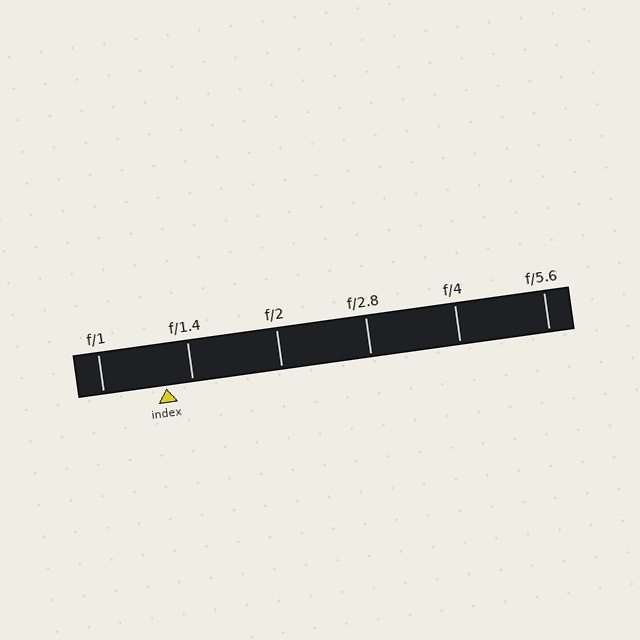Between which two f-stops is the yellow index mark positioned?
The index mark is between f/1 and f/1.4.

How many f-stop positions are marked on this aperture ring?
There are 6 f-stop positions marked.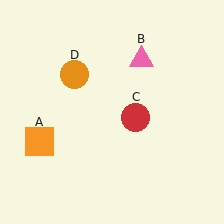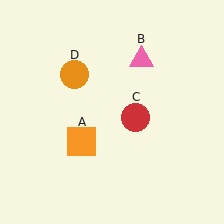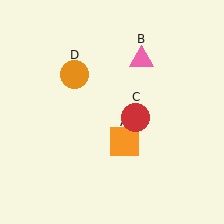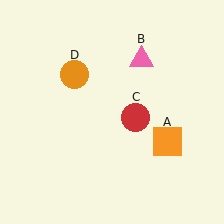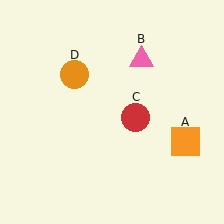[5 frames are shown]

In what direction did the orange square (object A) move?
The orange square (object A) moved right.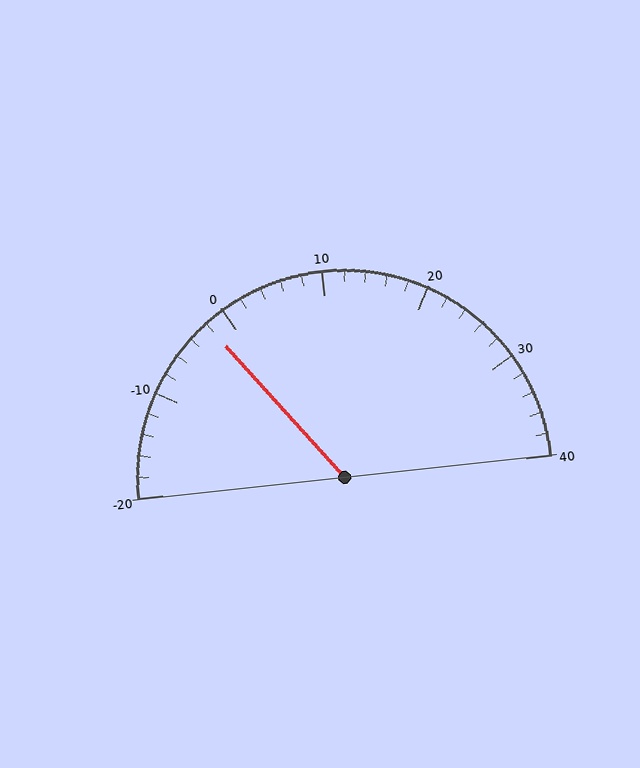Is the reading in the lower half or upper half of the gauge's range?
The reading is in the lower half of the range (-20 to 40).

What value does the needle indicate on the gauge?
The needle indicates approximately -2.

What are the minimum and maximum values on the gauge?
The gauge ranges from -20 to 40.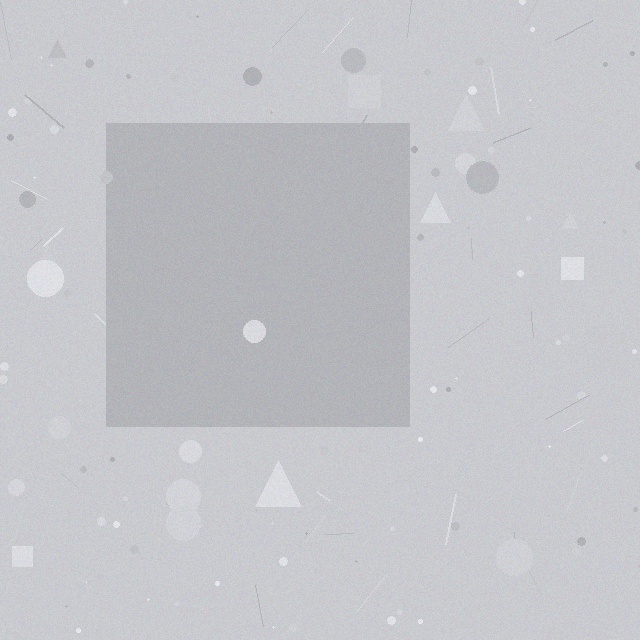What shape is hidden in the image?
A square is hidden in the image.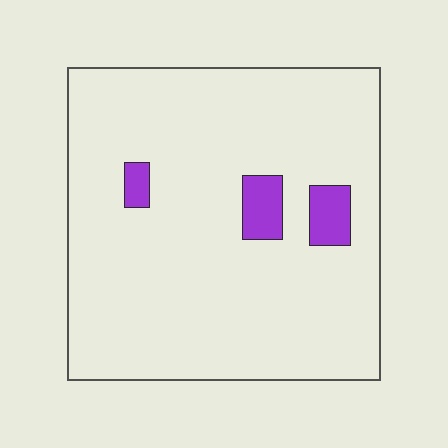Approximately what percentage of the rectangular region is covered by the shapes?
Approximately 5%.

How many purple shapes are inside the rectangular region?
3.